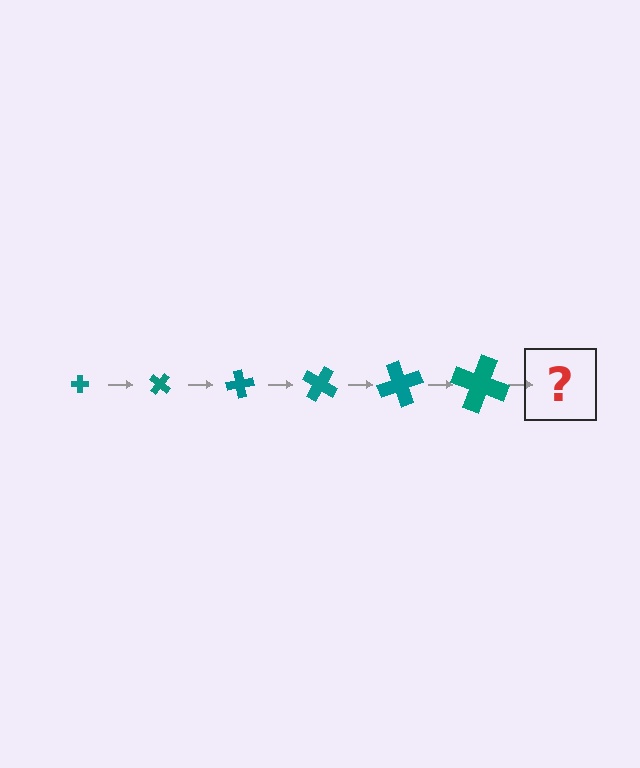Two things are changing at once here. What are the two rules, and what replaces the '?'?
The two rules are that the cross grows larger each step and it rotates 40 degrees each step. The '?' should be a cross, larger than the previous one and rotated 240 degrees from the start.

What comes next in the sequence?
The next element should be a cross, larger than the previous one and rotated 240 degrees from the start.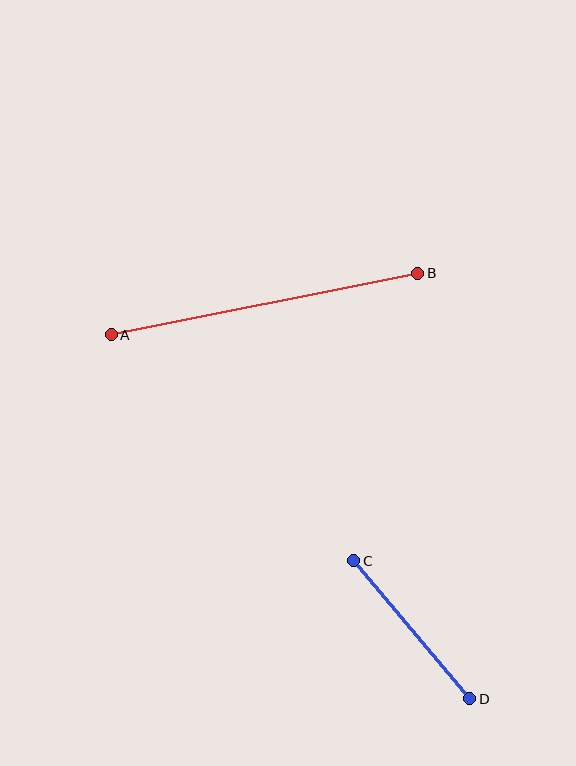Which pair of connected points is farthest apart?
Points A and B are farthest apart.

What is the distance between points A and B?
The distance is approximately 312 pixels.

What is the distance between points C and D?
The distance is approximately 180 pixels.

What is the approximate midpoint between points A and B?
The midpoint is at approximately (264, 304) pixels.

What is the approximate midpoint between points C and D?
The midpoint is at approximately (412, 630) pixels.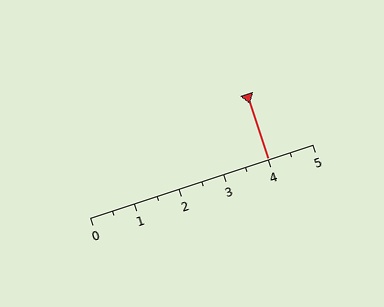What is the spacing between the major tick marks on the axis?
The major ticks are spaced 1 apart.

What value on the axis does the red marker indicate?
The marker indicates approximately 4.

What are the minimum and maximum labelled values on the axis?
The axis runs from 0 to 5.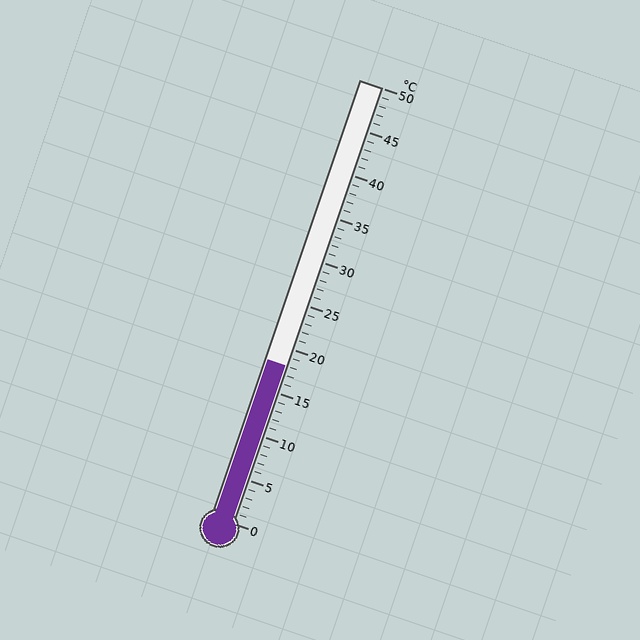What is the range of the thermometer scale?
The thermometer scale ranges from 0°C to 50°C.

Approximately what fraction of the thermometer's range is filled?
The thermometer is filled to approximately 35% of its range.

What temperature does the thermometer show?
The thermometer shows approximately 18°C.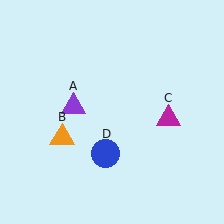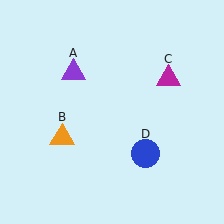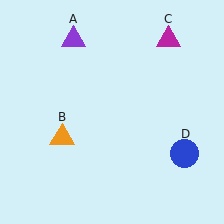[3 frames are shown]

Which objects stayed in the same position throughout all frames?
Orange triangle (object B) remained stationary.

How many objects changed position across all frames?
3 objects changed position: purple triangle (object A), magenta triangle (object C), blue circle (object D).